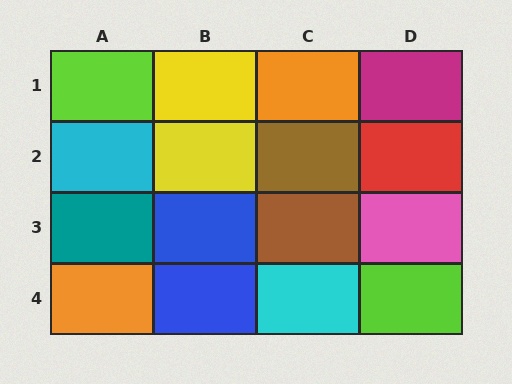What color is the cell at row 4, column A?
Orange.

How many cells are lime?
2 cells are lime.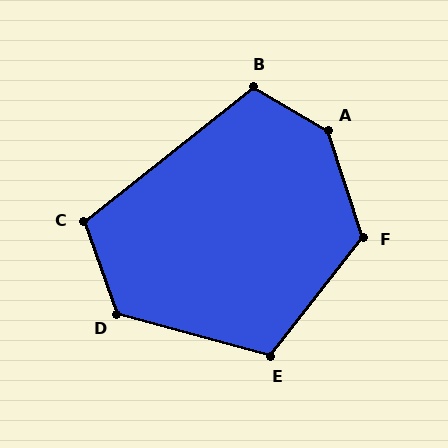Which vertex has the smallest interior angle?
C, at approximately 109 degrees.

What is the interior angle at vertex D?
Approximately 125 degrees (obtuse).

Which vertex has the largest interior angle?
A, at approximately 138 degrees.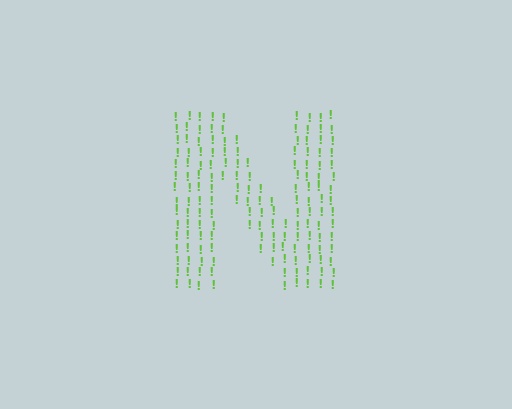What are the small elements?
The small elements are exclamation marks.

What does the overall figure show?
The overall figure shows the letter N.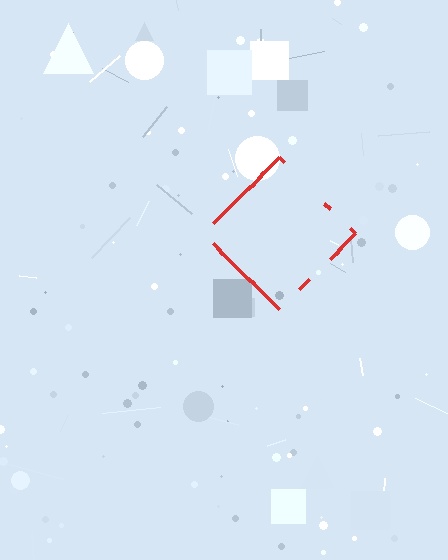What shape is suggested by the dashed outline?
The dashed outline suggests a diamond.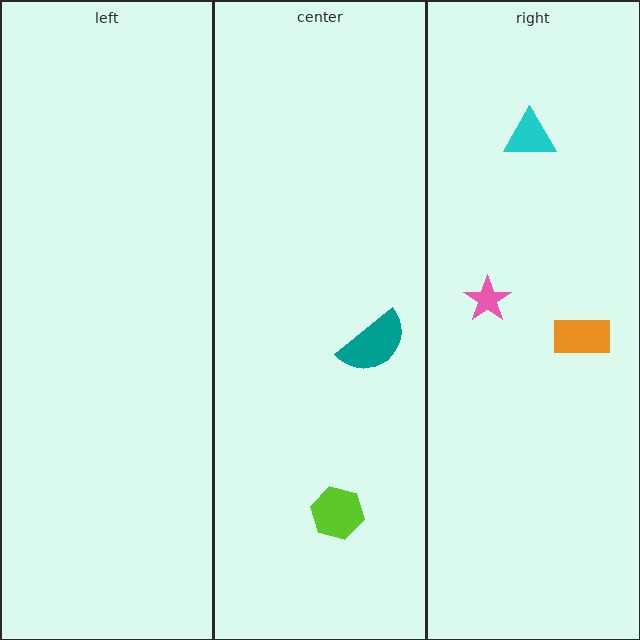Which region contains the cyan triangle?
The right region.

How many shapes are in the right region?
3.